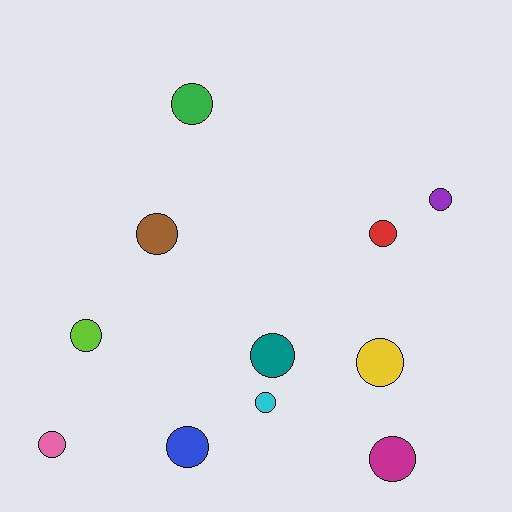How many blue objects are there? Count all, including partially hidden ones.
There is 1 blue object.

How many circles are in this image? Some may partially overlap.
There are 11 circles.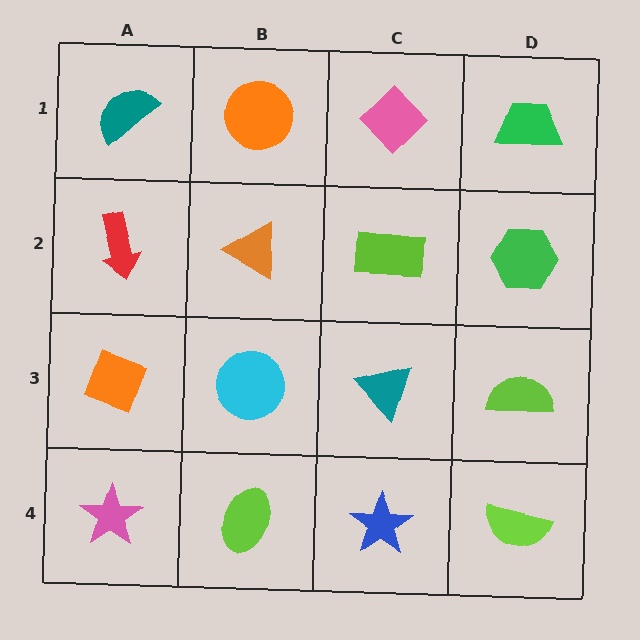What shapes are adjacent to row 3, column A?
A red arrow (row 2, column A), a pink star (row 4, column A), a cyan circle (row 3, column B).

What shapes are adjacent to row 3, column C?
A lime rectangle (row 2, column C), a blue star (row 4, column C), a cyan circle (row 3, column B), a lime semicircle (row 3, column D).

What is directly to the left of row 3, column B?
An orange diamond.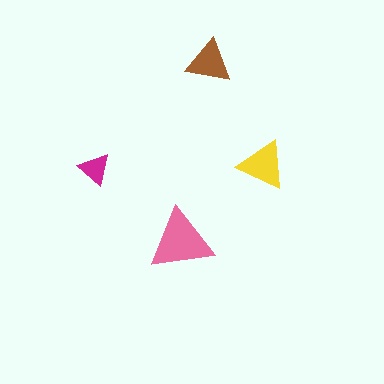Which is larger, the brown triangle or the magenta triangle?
The brown one.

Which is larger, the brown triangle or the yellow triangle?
The yellow one.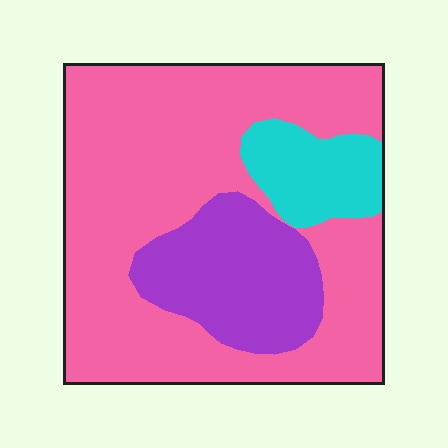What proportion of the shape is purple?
Purple takes up about one fifth (1/5) of the shape.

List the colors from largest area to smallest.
From largest to smallest: pink, purple, cyan.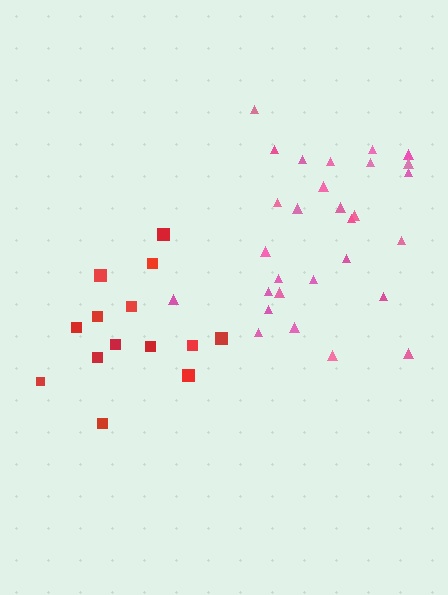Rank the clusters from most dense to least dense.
pink, red.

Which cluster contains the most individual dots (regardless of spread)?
Pink (29).